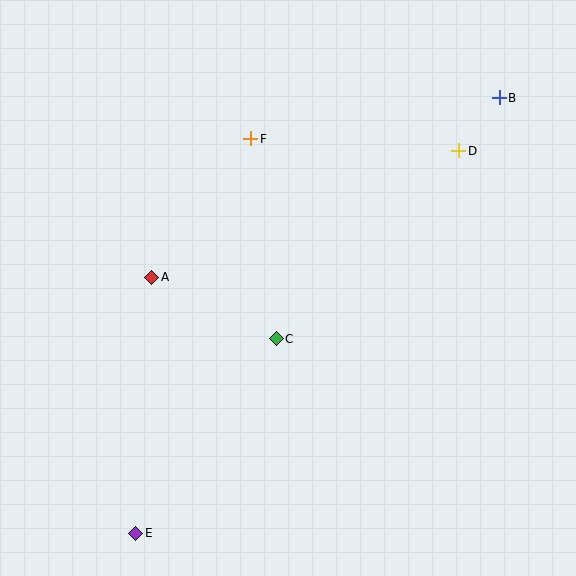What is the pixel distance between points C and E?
The distance between C and E is 240 pixels.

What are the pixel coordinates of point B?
Point B is at (499, 98).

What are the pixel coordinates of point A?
Point A is at (152, 277).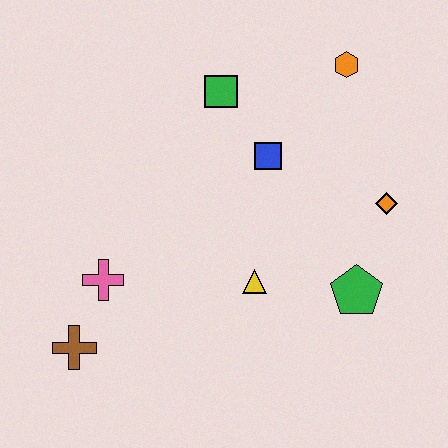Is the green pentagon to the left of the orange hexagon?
No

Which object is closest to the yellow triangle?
The green pentagon is closest to the yellow triangle.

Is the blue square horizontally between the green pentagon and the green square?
Yes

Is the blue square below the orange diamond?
No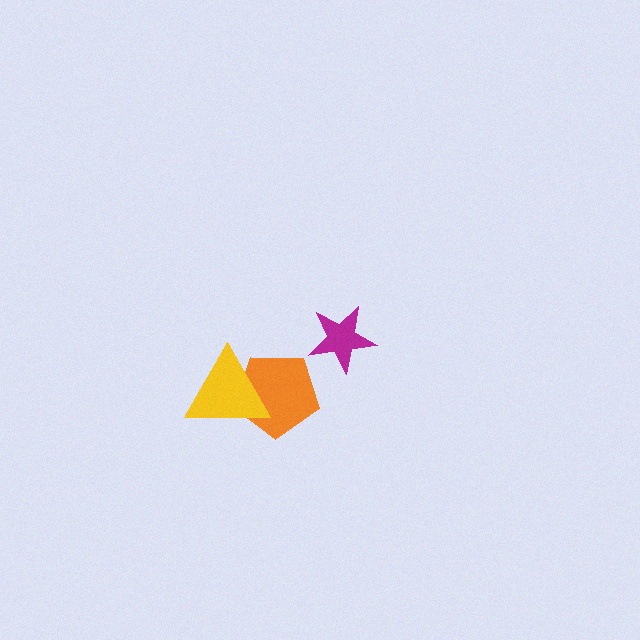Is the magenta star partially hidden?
No, no other shape covers it.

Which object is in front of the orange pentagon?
The yellow triangle is in front of the orange pentagon.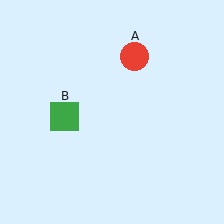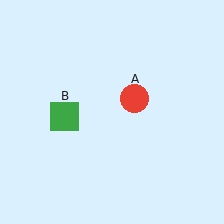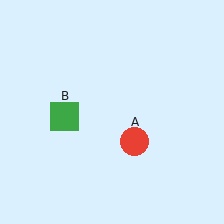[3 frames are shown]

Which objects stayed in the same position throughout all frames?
Green square (object B) remained stationary.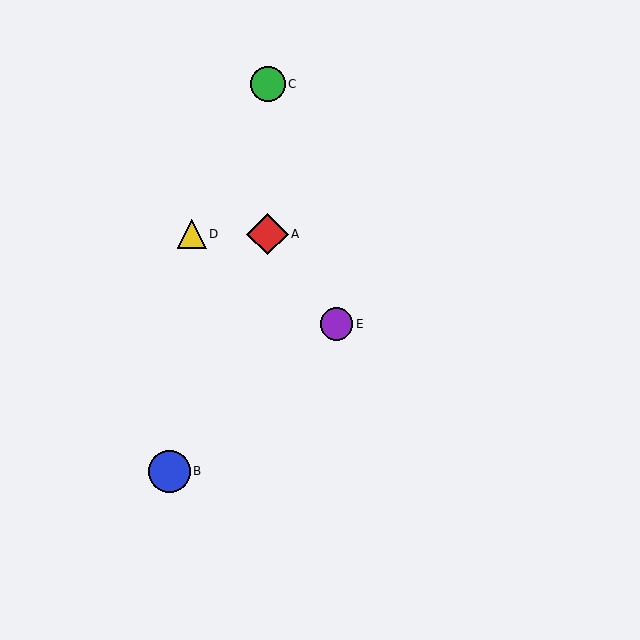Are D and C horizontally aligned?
No, D is at y≈234 and C is at y≈84.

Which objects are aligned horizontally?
Objects A, D are aligned horizontally.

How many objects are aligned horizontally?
2 objects (A, D) are aligned horizontally.